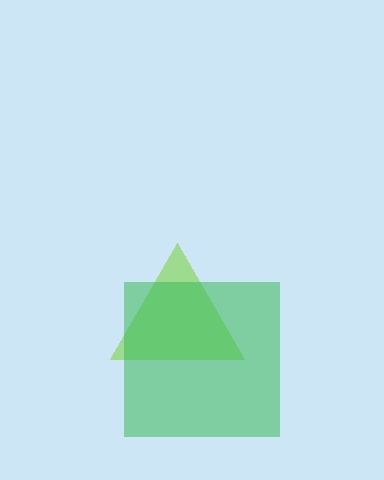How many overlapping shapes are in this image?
There are 2 overlapping shapes in the image.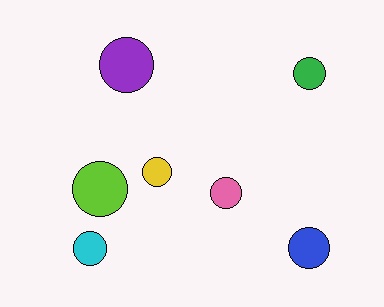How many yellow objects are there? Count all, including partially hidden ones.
There is 1 yellow object.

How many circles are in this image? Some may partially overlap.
There are 7 circles.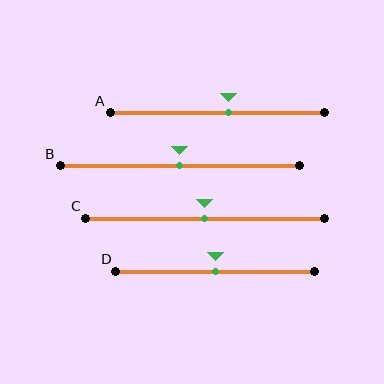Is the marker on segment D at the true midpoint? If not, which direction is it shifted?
Yes, the marker on segment D is at the true midpoint.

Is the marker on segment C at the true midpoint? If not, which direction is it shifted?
Yes, the marker on segment C is at the true midpoint.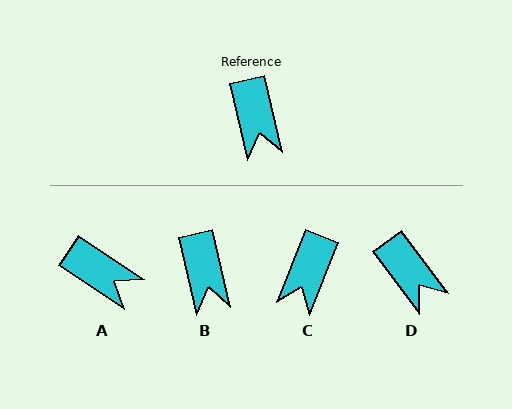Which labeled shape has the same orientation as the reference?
B.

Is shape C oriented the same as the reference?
No, it is off by about 35 degrees.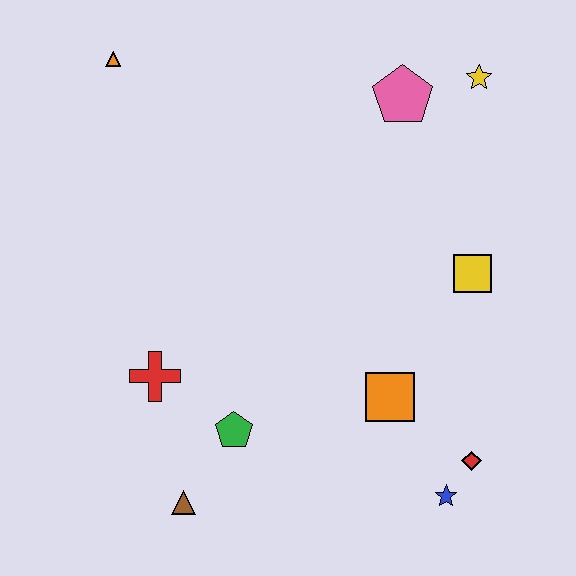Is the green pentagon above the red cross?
No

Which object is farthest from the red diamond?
The orange triangle is farthest from the red diamond.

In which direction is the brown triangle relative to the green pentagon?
The brown triangle is below the green pentagon.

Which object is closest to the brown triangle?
The green pentagon is closest to the brown triangle.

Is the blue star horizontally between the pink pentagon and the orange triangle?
No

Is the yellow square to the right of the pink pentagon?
Yes